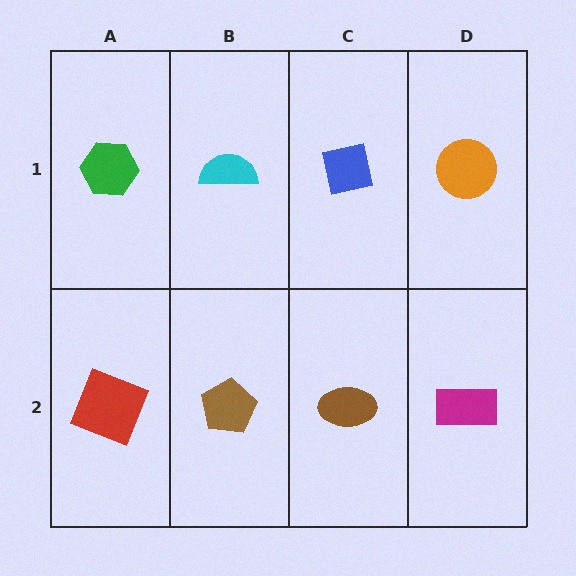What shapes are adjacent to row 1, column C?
A brown ellipse (row 2, column C), a cyan semicircle (row 1, column B), an orange circle (row 1, column D).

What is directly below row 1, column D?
A magenta rectangle.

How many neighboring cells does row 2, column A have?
2.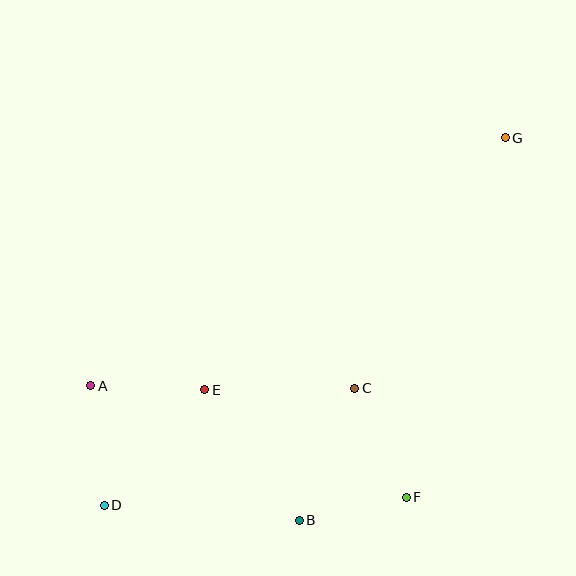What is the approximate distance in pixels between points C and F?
The distance between C and F is approximately 120 pixels.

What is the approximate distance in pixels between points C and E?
The distance between C and E is approximately 150 pixels.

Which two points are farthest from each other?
Points D and G are farthest from each other.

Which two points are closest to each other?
Points B and F are closest to each other.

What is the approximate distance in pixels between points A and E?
The distance between A and E is approximately 114 pixels.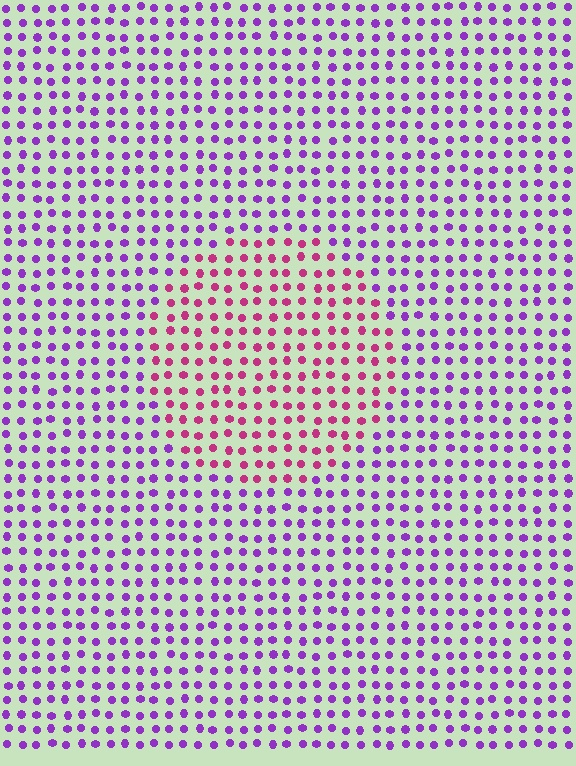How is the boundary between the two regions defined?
The boundary is defined purely by a slight shift in hue (about 47 degrees). Spacing, size, and orientation are identical on both sides.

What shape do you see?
I see a circle.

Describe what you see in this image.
The image is filled with small purple elements in a uniform arrangement. A circle-shaped region is visible where the elements are tinted to a slightly different hue, forming a subtle color boundary.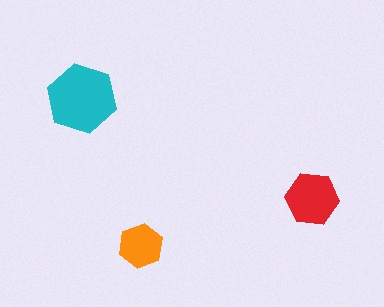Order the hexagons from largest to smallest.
the cyan one, the red one, the orange one.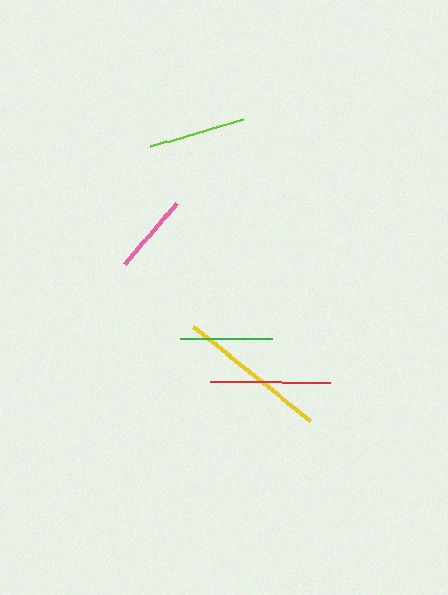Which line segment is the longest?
The yellow line is the longest at approximately 151 pixels.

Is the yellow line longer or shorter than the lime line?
The yellow line is longer than the lime line.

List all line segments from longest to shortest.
From longest to shortest: yellow, red, lime, green, pink.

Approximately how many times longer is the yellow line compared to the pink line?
The yellow line is approximately 1.9 times the length of the pink line.